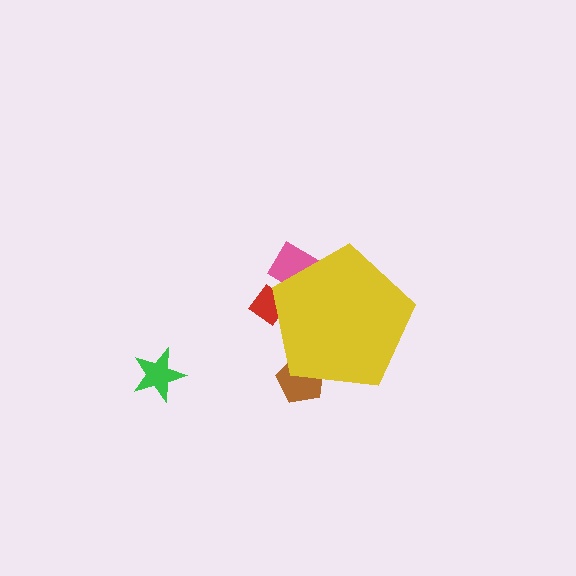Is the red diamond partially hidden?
Yes, the red diamond is partially hidden behind the yellow pentagon.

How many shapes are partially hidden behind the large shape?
3 shapes are partially hidden.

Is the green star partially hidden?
No, the green star is fully visible.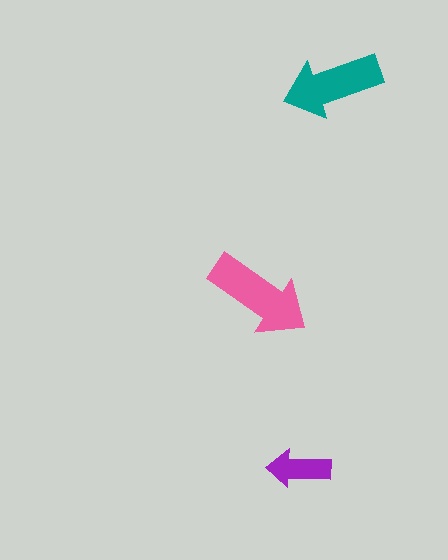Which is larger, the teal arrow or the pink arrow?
The pink one.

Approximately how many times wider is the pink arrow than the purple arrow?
About 1.5 times wider.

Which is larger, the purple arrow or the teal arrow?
The teal one.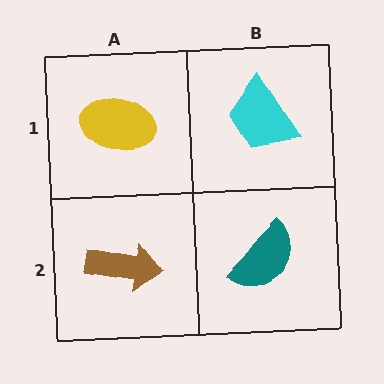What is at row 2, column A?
A brown arrow.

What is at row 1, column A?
A yellow ellipse.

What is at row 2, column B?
A teal semicircle.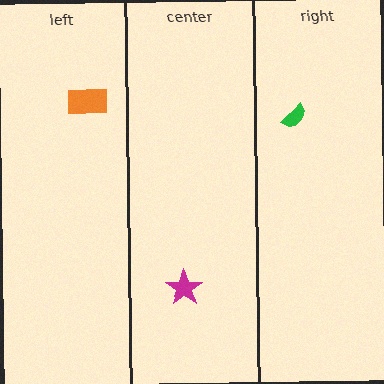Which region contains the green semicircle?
The right region.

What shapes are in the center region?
The magenta star.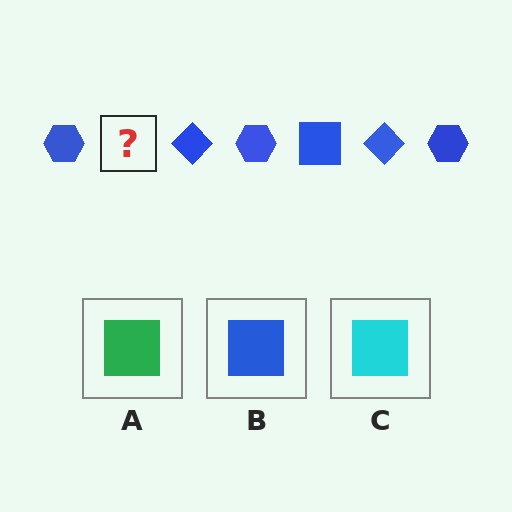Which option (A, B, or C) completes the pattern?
B.